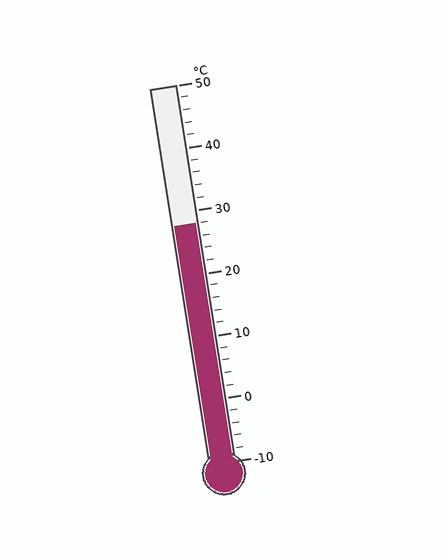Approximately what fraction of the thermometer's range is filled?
The thermometer is filled to approximately 65% of its range.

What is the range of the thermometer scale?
The thermometer scale ranges from -10°C to 50°C.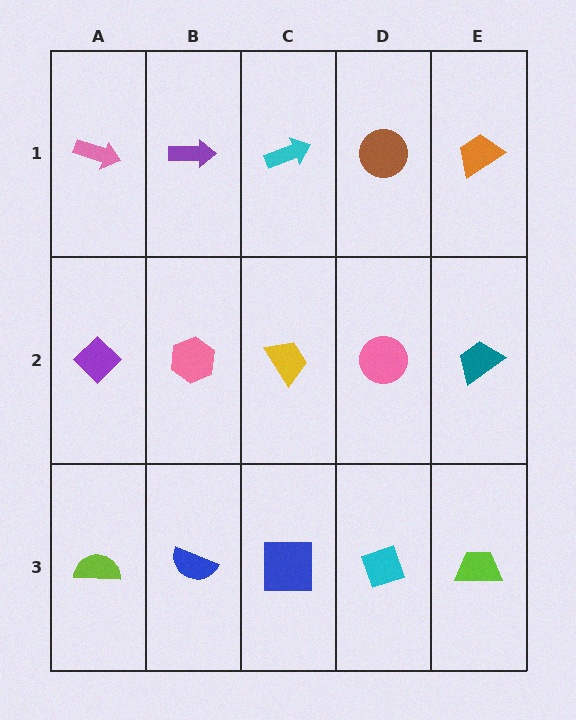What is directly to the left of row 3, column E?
A cyan diamond.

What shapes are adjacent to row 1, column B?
A pink hexagon (row 2, column B), a pink arrow (row 1, column A), a cyan arrow (row 1, column C).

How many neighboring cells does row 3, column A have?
2.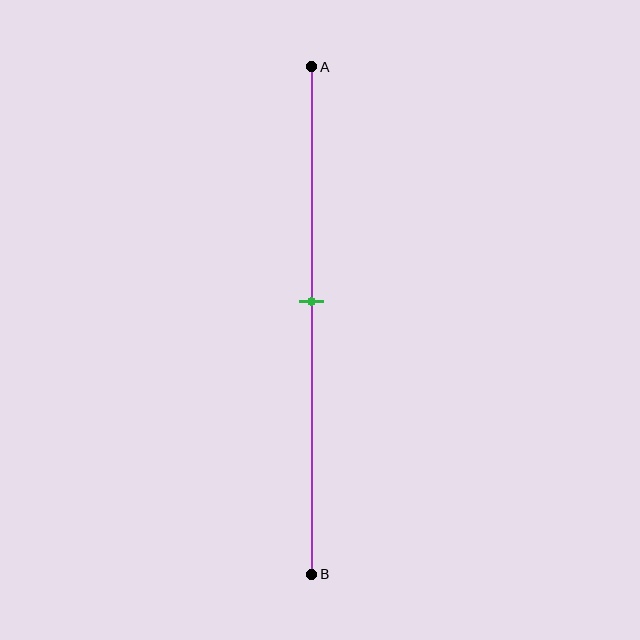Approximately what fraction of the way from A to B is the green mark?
The green mark is approximately 45% of the way from A to B.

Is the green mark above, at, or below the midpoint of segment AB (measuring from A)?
The green mark is above the midpoint of segment AB.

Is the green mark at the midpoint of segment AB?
No, the mark is at about 45% from A, not at the 50% midpoint.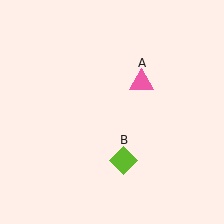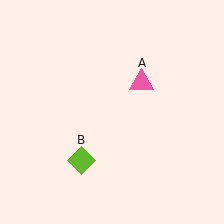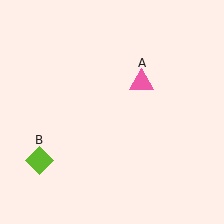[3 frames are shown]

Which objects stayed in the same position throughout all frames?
Pink triangle (object A) remained stationary.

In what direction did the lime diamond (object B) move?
The lime diamond (object B) moved left.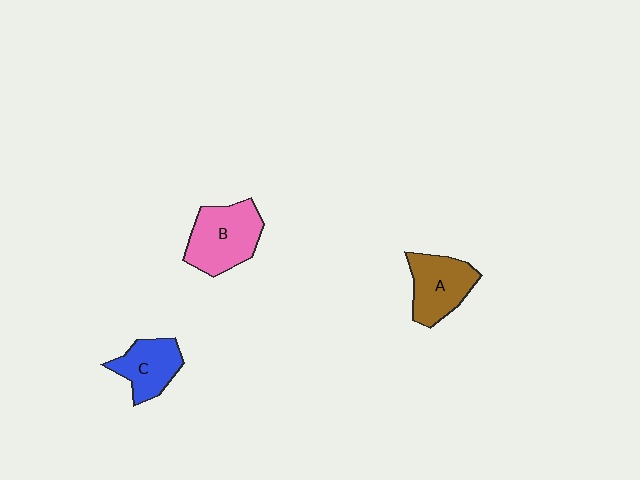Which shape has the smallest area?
Shape C (blue).